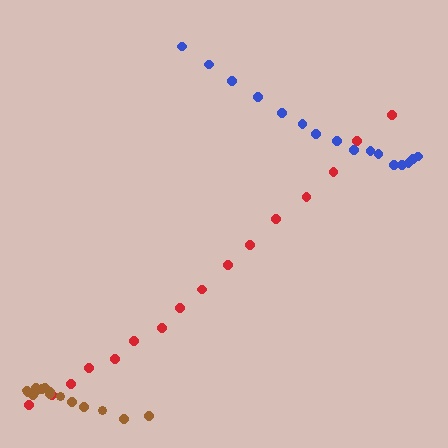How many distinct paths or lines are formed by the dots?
There are 3 distinct paths.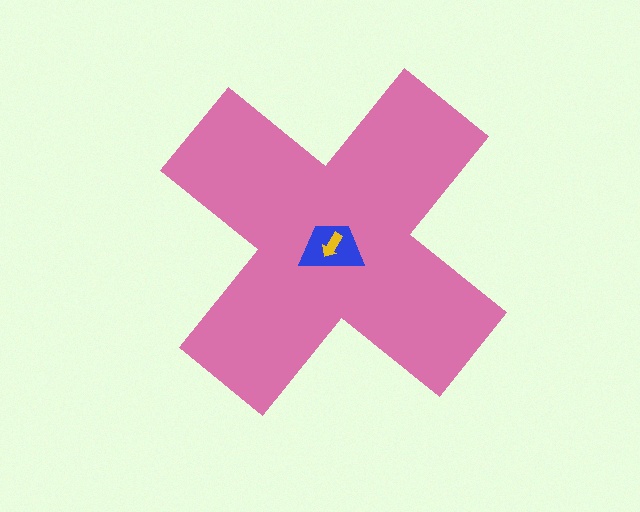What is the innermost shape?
The yellow arrow.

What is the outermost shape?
The pink cross.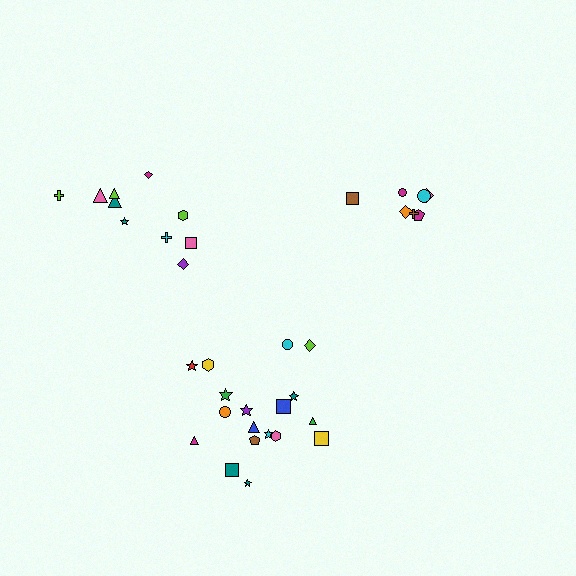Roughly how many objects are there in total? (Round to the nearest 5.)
Roughly 35 objects in total.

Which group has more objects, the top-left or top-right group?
The top-left group.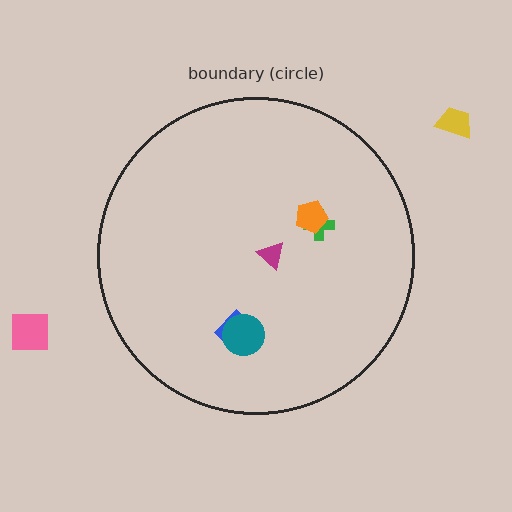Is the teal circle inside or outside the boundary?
Inside.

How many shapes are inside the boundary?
5 inside, 2 outside.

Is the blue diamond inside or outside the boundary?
Inside.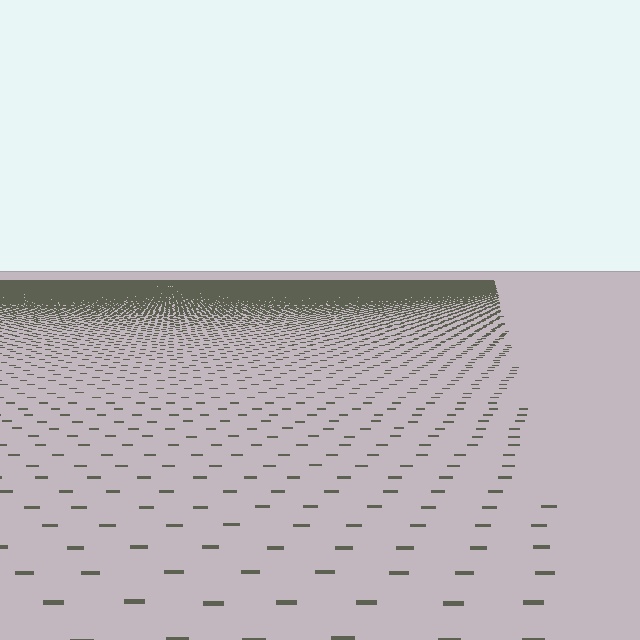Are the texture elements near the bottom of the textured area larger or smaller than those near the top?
Larger. Near the bottom, elements are closer to the viewer and appear at a bigger on-screen size.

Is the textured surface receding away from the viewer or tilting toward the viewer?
The surface is receding away from the viewer. Texture elements get smaller and denser toward the top.